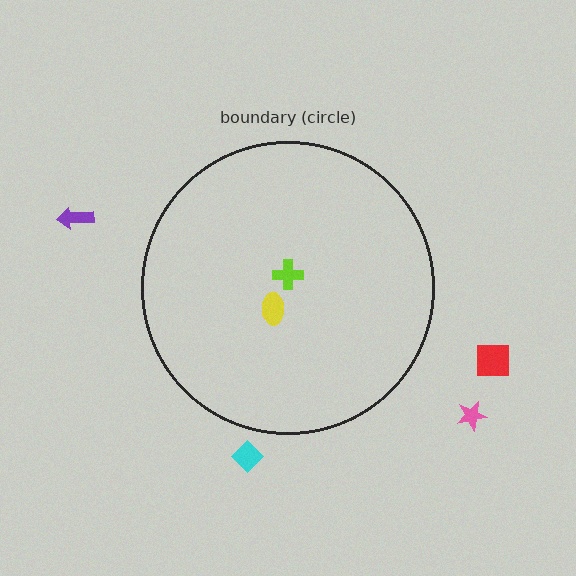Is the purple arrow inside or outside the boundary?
Outside.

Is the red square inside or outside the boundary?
Outside.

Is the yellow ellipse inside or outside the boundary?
Inside.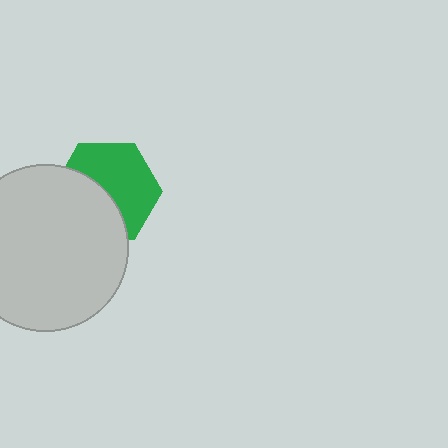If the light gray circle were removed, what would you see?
You would see the complete green hexagon.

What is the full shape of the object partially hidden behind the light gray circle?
The partially hidden object is a green hexagon.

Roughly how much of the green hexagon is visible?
About half of it is visible (roughly 57%).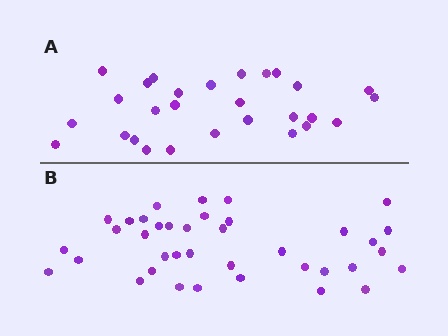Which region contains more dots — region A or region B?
Region B (the bottom region) has more dots.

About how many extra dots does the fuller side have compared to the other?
Region B has roughly 10 or so more dots than region A.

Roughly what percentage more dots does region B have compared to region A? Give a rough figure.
About 35% more.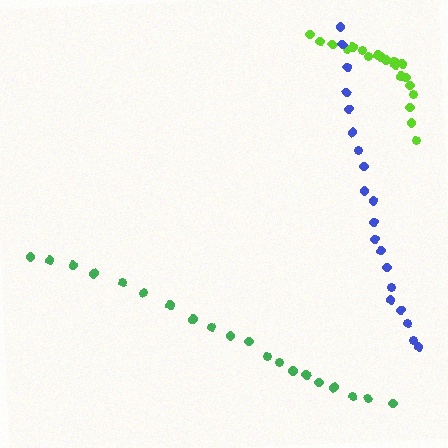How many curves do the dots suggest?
There are 3 distinct paths.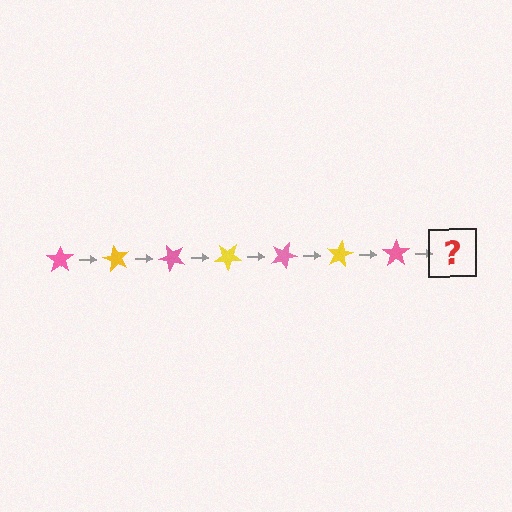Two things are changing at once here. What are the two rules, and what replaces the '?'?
The two rules are that it rotates 60 degrees each step and the color cycles through pink and yellow. The '?' should be a yellow star, rotated 420 degrees from the start.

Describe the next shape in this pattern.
It should be a yellow star, rotated 420 degrees from the start.